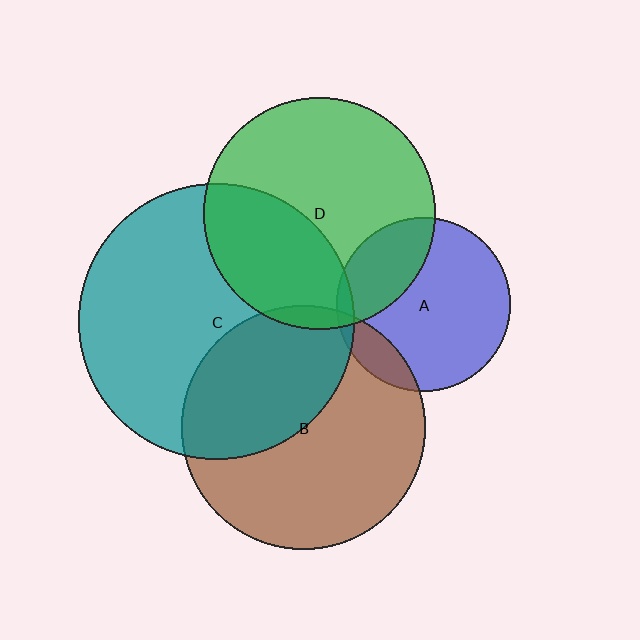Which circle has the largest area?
Circle C (teal).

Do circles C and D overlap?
Yes.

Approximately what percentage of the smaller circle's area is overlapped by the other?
Approximately 35%.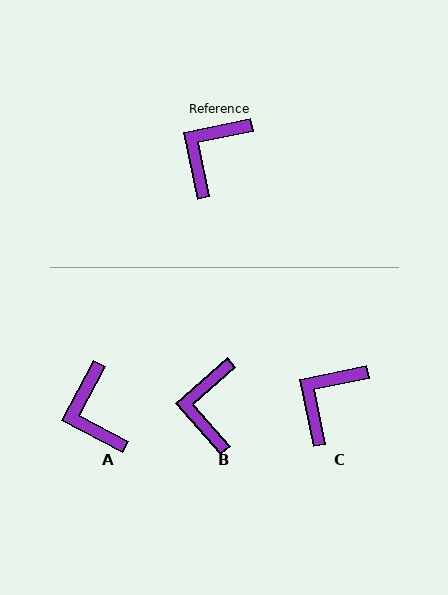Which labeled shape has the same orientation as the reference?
C.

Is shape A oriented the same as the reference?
No, it is off by about 51 degrees.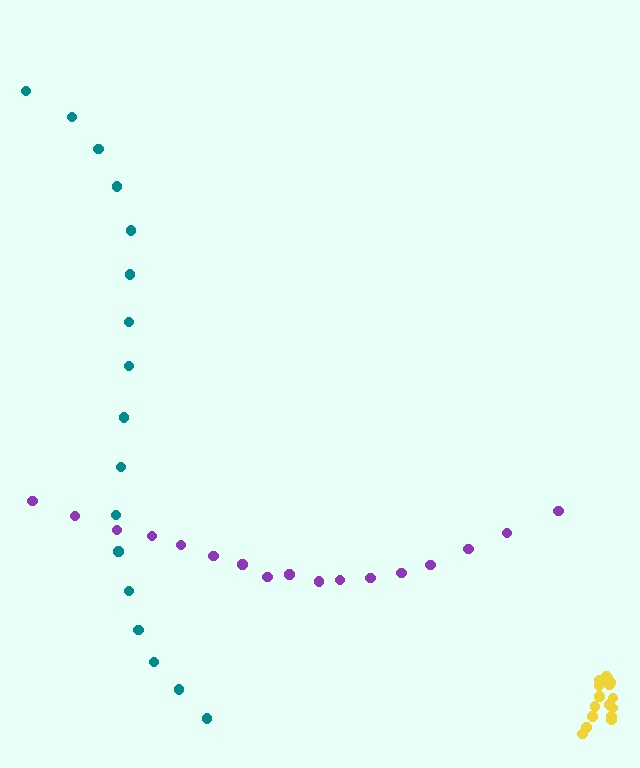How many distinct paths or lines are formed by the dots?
There are 3 distinct paths.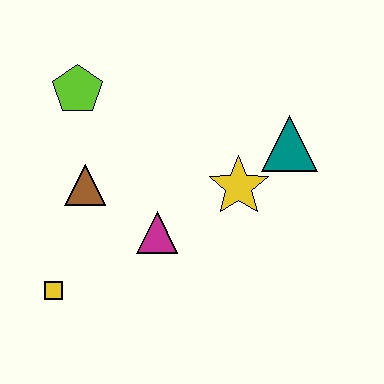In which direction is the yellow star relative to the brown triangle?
The yellow star is to the right of the brown triangle.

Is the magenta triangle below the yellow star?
Yes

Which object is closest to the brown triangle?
The magenta triangle is closest to the brown triangle.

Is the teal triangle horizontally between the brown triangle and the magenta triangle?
No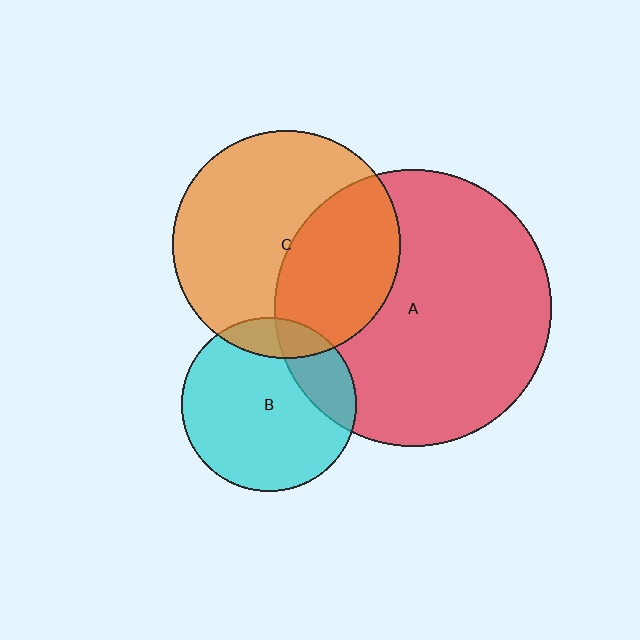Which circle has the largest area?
Circle A (red).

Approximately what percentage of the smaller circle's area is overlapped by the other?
Approximately 20%.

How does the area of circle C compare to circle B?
Approximately 1.7 times.